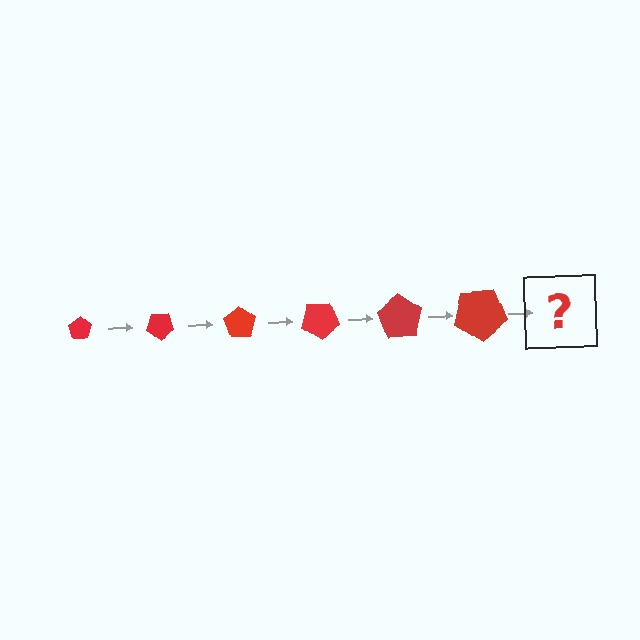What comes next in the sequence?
The next element should be a pentagon, larger than the previous one and rotated 210 degrees from the start.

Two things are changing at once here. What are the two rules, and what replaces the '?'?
The two rules are that the pentagon grows larger each step and it rotates 35 degrees each step. The '?' should be a pentagon, larger than the previous one and rotated 210 degrees from the start.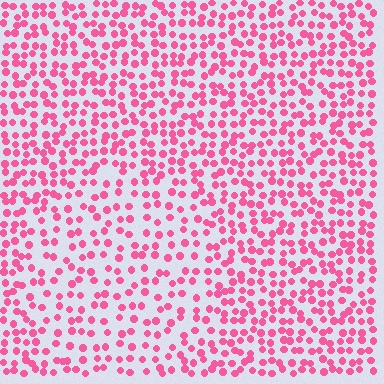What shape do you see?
I see a circle.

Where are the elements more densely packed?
The elements are more densely packed outside the circle boundary.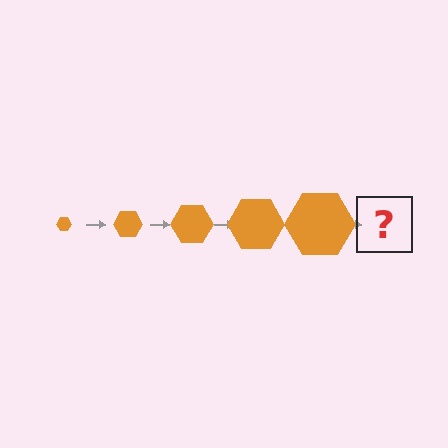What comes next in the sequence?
The next element should be an orange hexagon, larger than the previous one.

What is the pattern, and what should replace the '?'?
The pattern is that the hexagon gets progressively larger each step. The '?' should be an orange hexagon, larger than the previous one.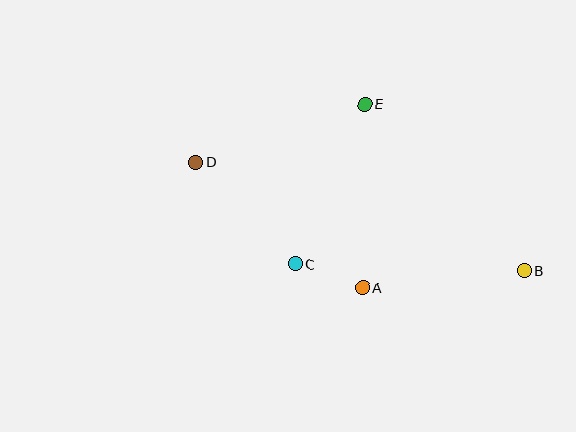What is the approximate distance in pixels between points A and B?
The distance between A and B is approximately 162 pixels.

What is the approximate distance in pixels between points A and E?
The distance between A and E is approximately 183 pixels.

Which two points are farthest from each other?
Points B and D are farthest from each other.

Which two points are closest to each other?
Points A and C are closest to each other.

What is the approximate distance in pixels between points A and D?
The distance between A and D is approximately 208 pixels.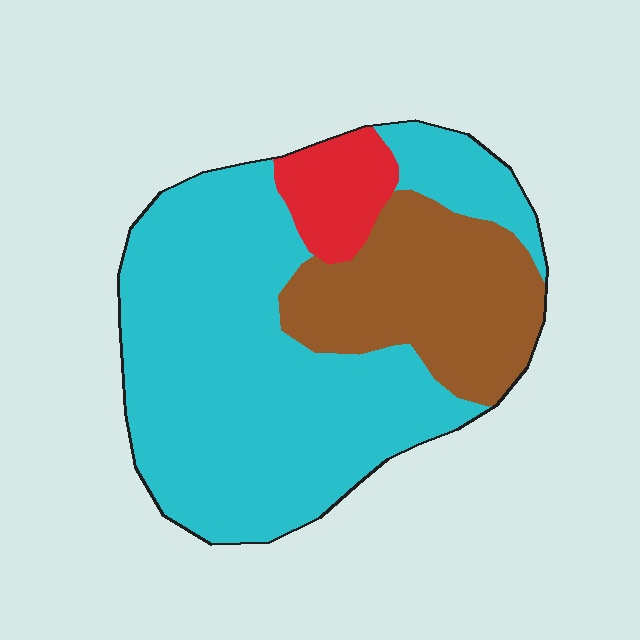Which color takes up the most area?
Cyan, at roughly 65%.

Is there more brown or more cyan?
Cyan.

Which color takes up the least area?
Red, at roughly 10%.